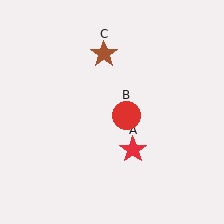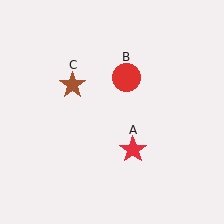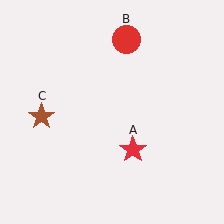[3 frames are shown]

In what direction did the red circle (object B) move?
The red circle (object B) moved up.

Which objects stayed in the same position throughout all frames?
Red star (object A) remained stationary.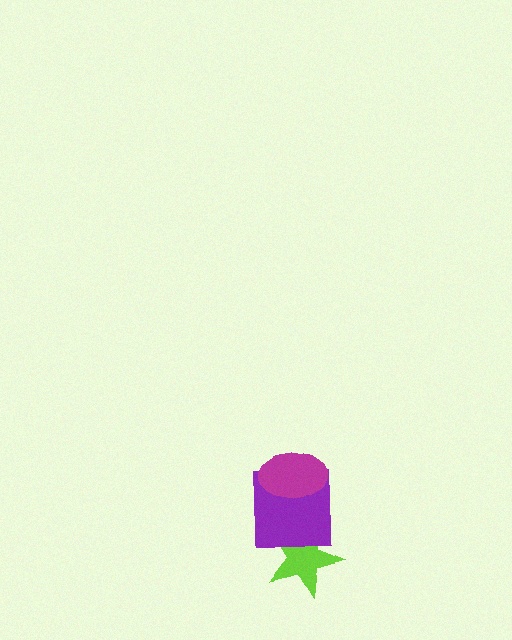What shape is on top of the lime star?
The purple square is on top of the lime star.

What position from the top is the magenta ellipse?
The magenta ellipse is 1st from the top.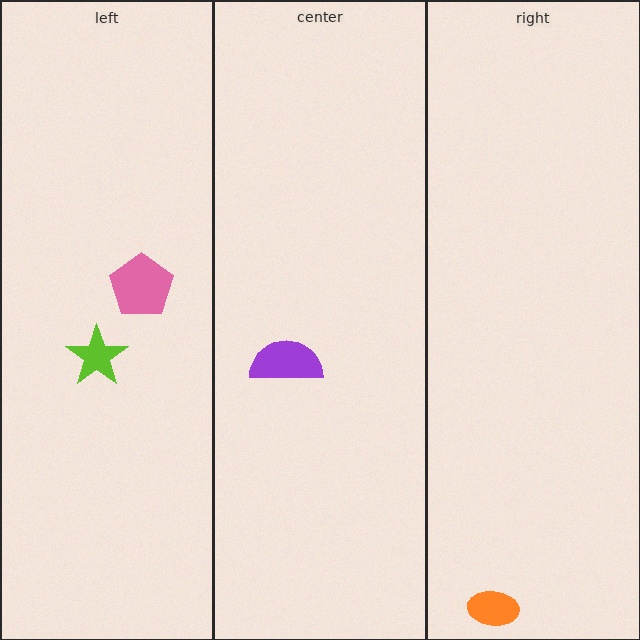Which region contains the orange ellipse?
The right region.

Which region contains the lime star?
The left region.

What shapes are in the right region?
The orange ellipse.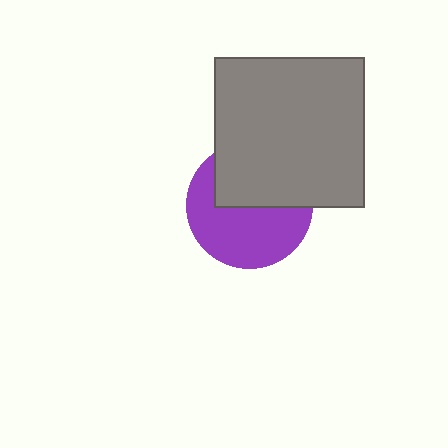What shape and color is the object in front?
The object in front is a gray square.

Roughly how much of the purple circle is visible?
About half of it is visible (roughly 56%).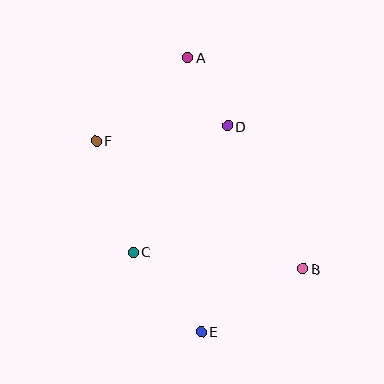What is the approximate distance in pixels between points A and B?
The distance between A and B is approximately 241 pixels.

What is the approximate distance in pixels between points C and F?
The distance between C and F is approximately 117 pixels.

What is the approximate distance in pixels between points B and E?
The distance between B and E is approximately 120 pixels.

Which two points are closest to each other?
Points A and D are closest to each other.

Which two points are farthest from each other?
Points A and E are farthest from each other.